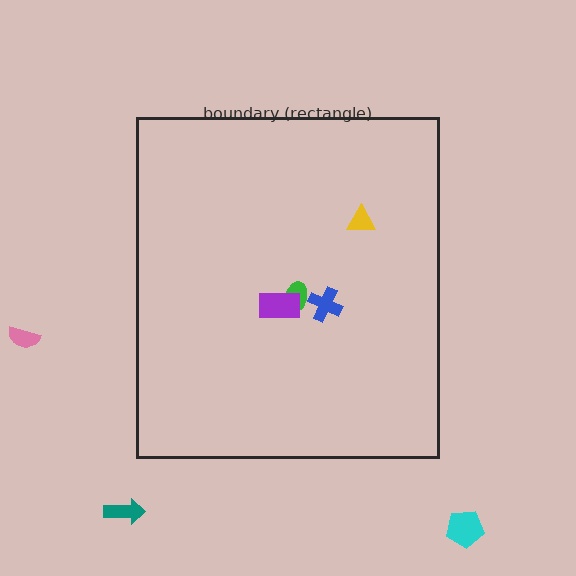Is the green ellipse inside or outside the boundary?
Inside.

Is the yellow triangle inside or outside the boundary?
Inside.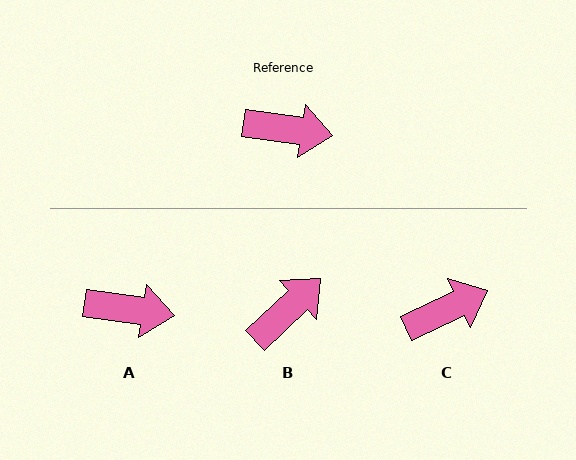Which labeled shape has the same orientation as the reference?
A.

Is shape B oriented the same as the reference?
No, it is off by about 51 degrees.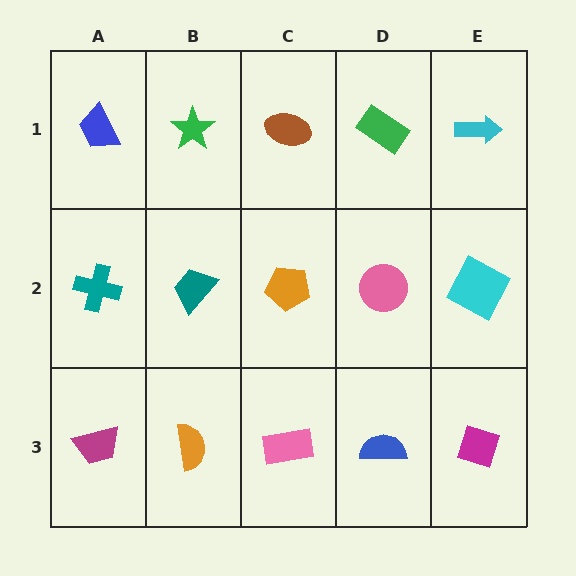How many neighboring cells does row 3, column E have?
2.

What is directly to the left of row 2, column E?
A pink circle.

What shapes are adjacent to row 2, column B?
A green star (row 1, column B), an orange semicircle (row 3, column B), a teal cross (row 2, column A), an orange pentagon (row 2, column C).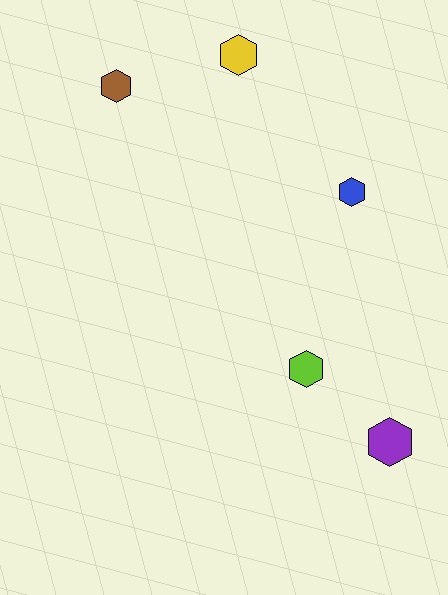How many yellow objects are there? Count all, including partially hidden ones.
There is 1 yellow object.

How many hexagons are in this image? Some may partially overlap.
There are 5 hexagons.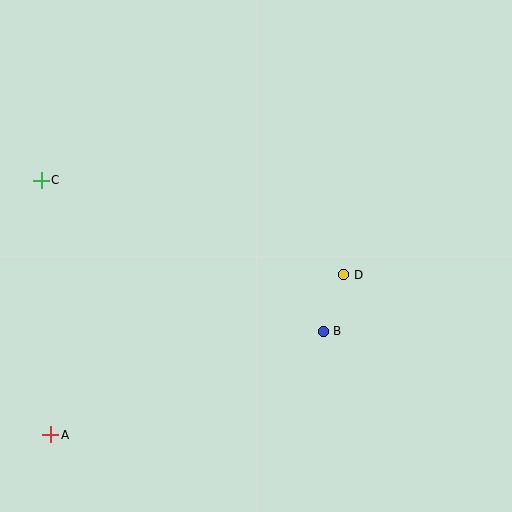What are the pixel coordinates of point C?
Point C is at (41, 180).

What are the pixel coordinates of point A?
Point A is at (51, 435).